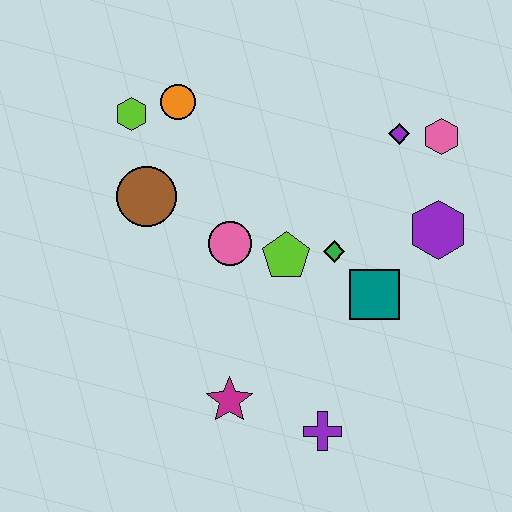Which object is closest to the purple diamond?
The pink hexagon is closest to the purple diamond.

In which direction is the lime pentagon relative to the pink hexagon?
The lime pentagon is to the left of the pink hexagon.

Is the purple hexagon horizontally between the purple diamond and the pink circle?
No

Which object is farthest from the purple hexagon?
The lime hexagon is farthest from the purple hexagon.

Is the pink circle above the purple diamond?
No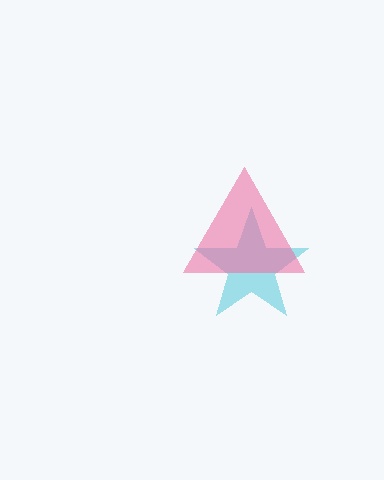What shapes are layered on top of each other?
The layered shapes are: a cyan star, a pink triangle.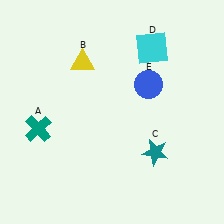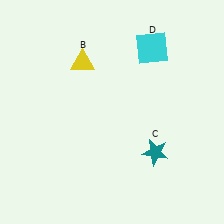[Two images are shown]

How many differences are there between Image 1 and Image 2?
There are 2 differences between the two images.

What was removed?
The blue circle (E), the teal cross (A) were removed in Image 2.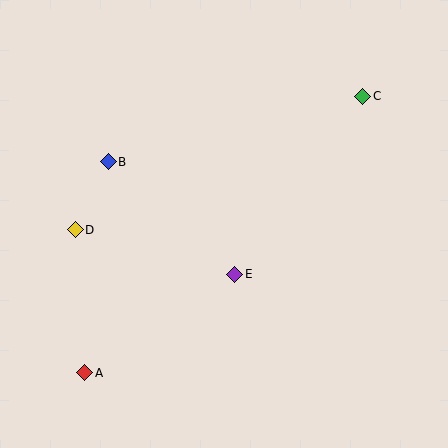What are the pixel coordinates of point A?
Point A is at (85, 373).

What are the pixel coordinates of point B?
Point B is at (108, 162).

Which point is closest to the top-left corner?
Point B is closest to the top-left corner.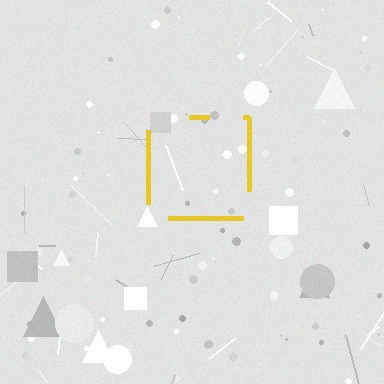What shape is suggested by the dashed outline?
The dashed outline suggests a square.